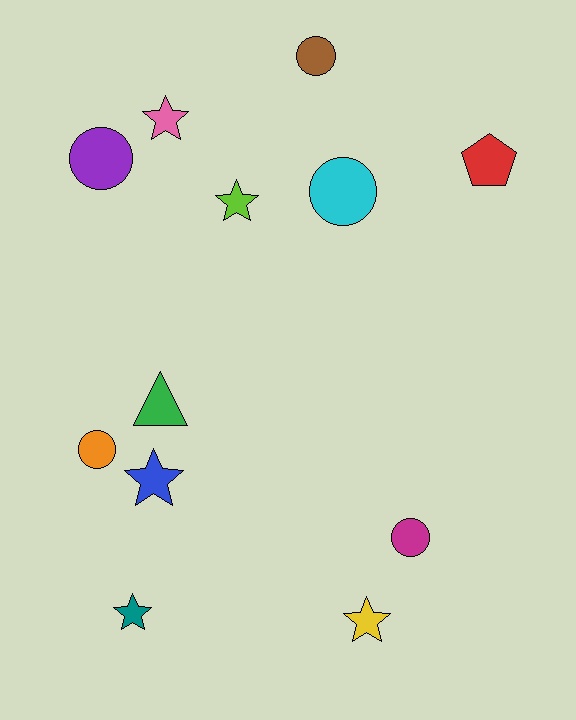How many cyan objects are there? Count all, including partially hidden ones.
There is 1 cyan object.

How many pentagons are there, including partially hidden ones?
There is 1 pentagon.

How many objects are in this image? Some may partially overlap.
There are 12 objects.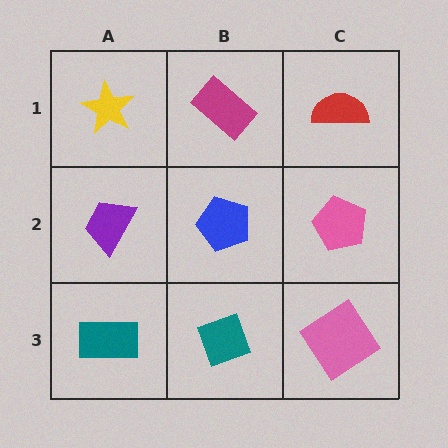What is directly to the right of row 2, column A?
A blue pentagon.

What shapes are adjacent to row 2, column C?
A red semicircle (row 1, column C), a pink diamond (row 3, column C), a blue pentagon (row 2, column B).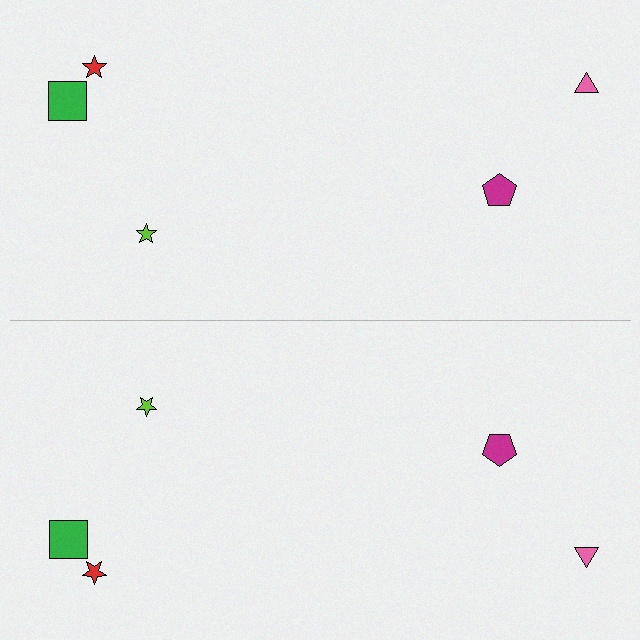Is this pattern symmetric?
Yes, this pattern has bilateral (reflection) symmetry.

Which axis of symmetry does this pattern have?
The pattern has a horizontal axis of symmetry running through the center of the image.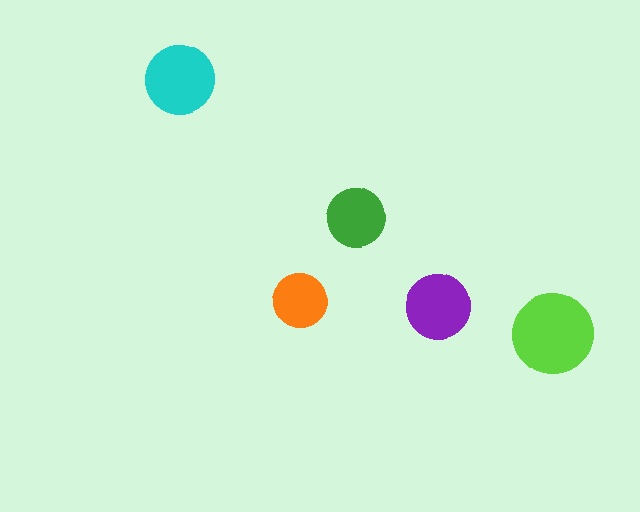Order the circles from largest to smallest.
the lime one, the cyan one, the purple one, the green one, the orange one.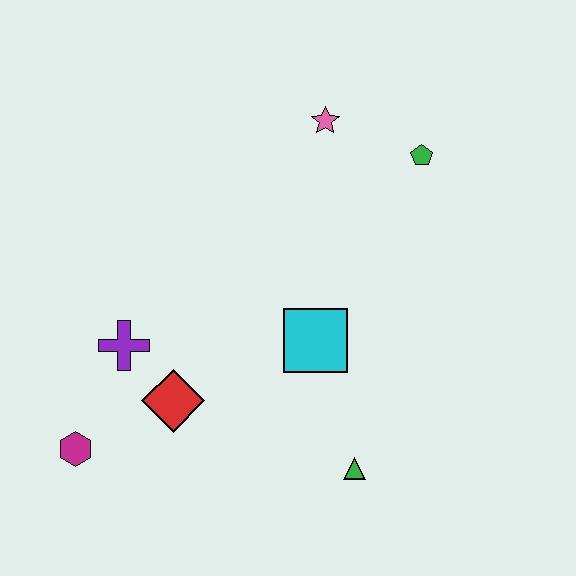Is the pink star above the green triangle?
Yes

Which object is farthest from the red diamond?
The green pentagon is farthest from the red diamond.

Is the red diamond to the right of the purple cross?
Yes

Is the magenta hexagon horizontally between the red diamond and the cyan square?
No